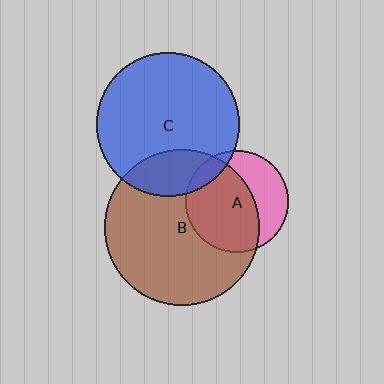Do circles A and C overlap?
Yes.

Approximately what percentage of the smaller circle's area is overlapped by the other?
Approximately 10%.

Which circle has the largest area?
Circle B (brown).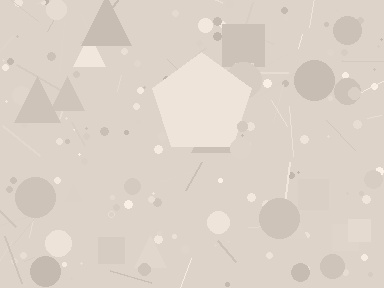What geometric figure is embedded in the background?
A pentagon is embedded in the background.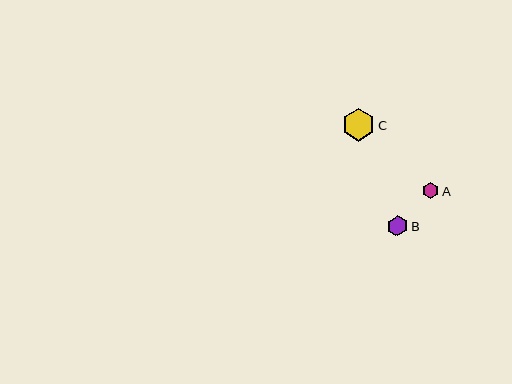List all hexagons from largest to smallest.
From largest to smallest: C, B, A.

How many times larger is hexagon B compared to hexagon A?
Hexagon B is approximately 1.3 times the size of hexagon A.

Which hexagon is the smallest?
Hexagon A is the smallest with a size of approximately 16 pixels.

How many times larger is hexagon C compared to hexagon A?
Hexagon C is approximately 2.1 times the size of hexagon A.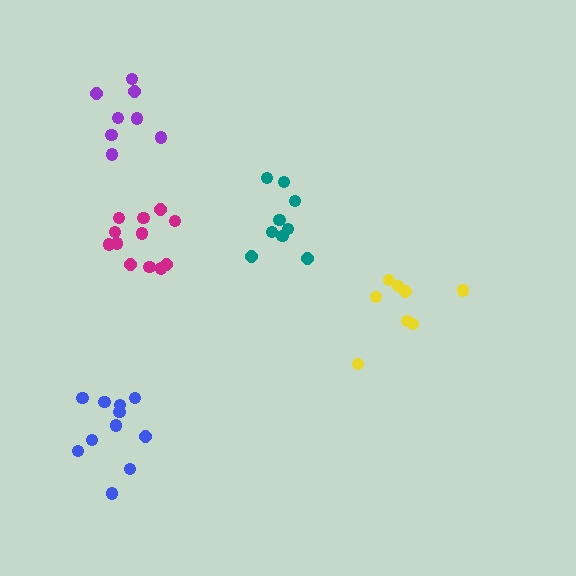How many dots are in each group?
Group 1: 12 dots, Group 2: 8 dots, Group 3: 9 dots, Group 4: 8 dots, Group 5: 11 dots (48 total).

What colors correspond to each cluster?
The clusters are colored: magenta, yellow, teal, purple, blue.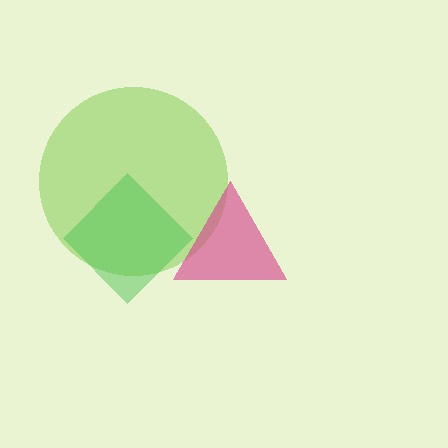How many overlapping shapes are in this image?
There are 3 overlapping shapes in the image.